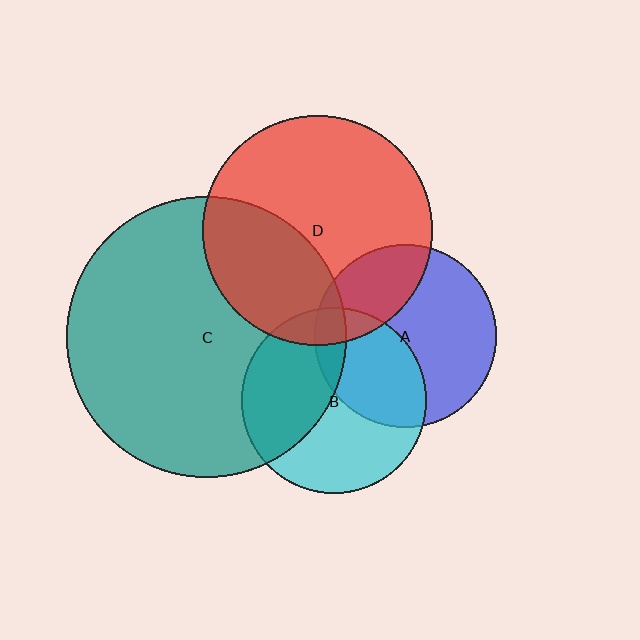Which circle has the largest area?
Circle C (teal).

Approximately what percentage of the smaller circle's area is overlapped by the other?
Approximately 40%.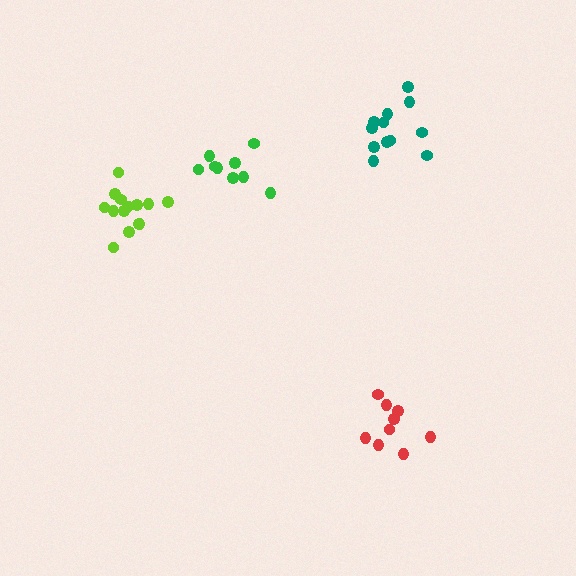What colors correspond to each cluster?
The clusters are colored: teal, lime, green, red.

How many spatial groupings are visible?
There are 4 spatial groupings.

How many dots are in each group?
Group 1: 12 dots, Group 2: 14 dots, Group 3: 9 dots, Group 4: 9 dots (44 total).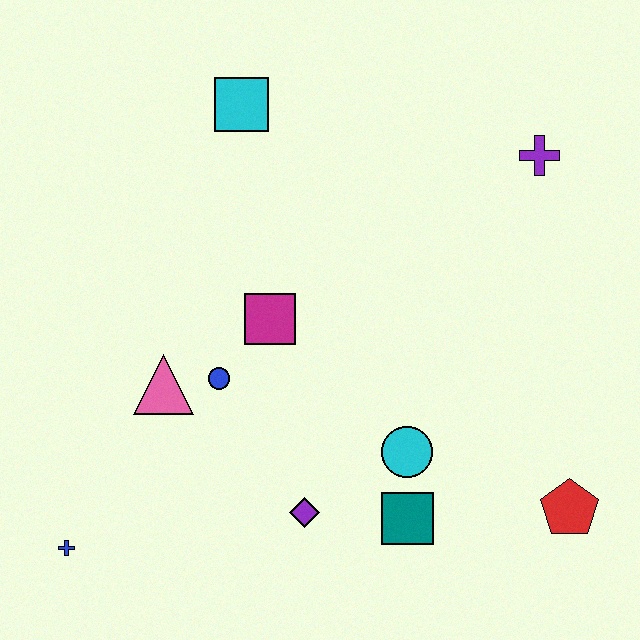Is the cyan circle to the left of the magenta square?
No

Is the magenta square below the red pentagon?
No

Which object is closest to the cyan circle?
The teal square is closest to the cyan circle.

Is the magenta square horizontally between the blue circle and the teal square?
Yes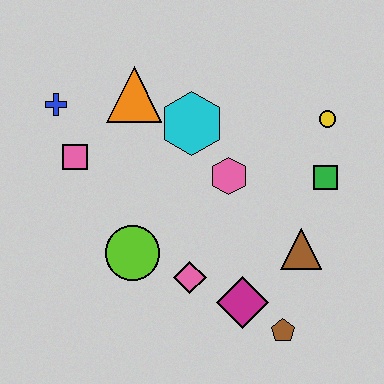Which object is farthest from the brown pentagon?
The blue cross is farthest from the brown pentagon.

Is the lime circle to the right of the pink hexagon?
No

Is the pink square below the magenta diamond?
No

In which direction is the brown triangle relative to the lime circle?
The brown triangle is to the right of the lime circle.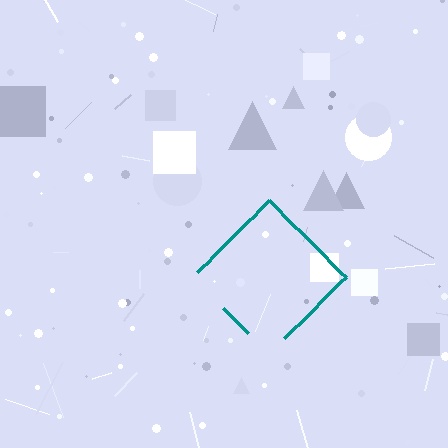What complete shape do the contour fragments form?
The contour fragments form a diamond.